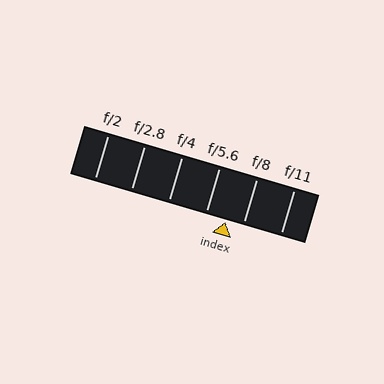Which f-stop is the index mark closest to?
The index mark is closest to f/8.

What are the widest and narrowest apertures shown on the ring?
The widest aperture shown is f/2 and the narrowest is f/11.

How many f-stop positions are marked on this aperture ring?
There are 6 f-stop positions marked.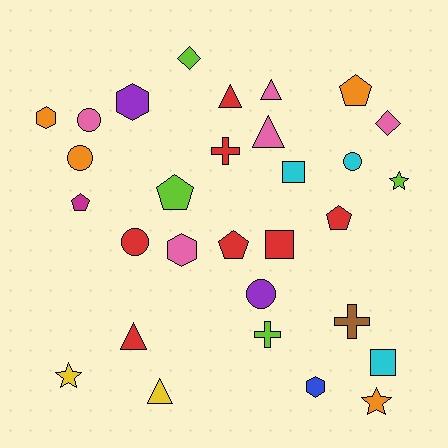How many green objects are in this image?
There are no green objects.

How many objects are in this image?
There are 30 objects.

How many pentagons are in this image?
There are 5 pentagons.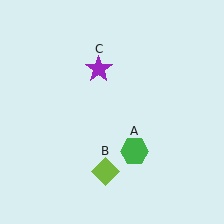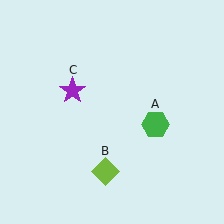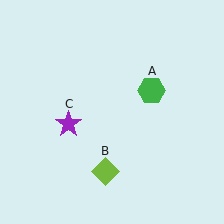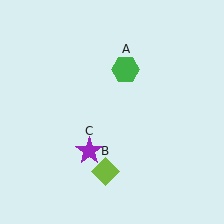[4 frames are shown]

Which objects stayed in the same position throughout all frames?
Lime diamond (object B) remained stationary.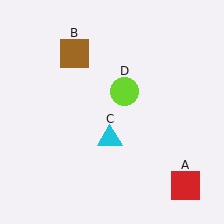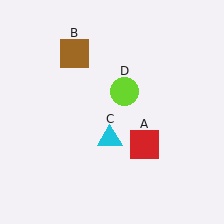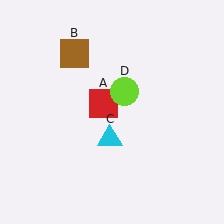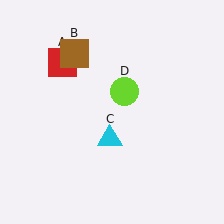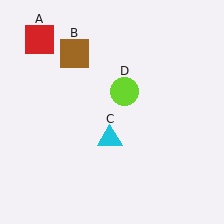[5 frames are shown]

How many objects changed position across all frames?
1 object changed position: red square (object A).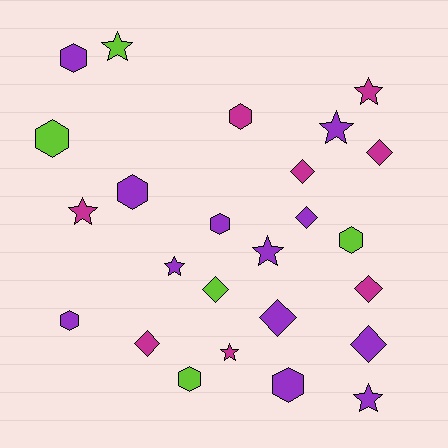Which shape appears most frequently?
Hexagon, with 9 objects.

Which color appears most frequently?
Purple, with 12 objects.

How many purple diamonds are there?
There are 3 purple diamonds.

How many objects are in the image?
There are 25 objects.